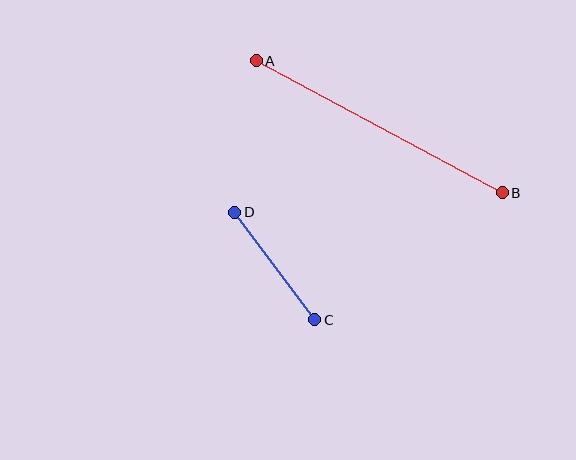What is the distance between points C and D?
The distance is approximately 134 pixels.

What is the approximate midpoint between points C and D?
The midpoint is at approximately (275, 266) pixels.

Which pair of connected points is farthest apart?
Points A and B are farthest apart.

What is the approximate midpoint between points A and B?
The midpoint is at approximately (379, 127) pixels.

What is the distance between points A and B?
The distance is approximately 279 pixels.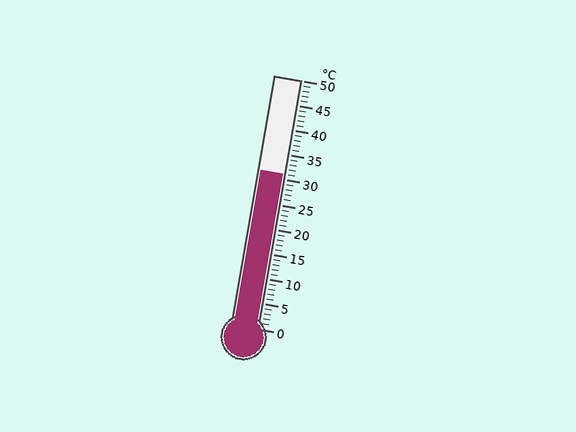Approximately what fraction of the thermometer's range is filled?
The thermometer is filled to approximately 60% of its range.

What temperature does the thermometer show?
The thermometer shows approximately 31°C.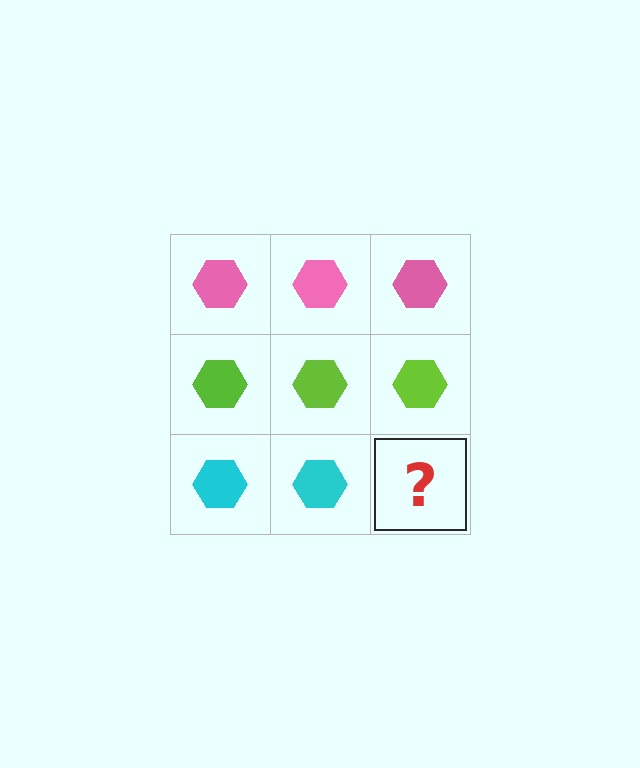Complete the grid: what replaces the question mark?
The question mark should be replaced with a cyan hexagon.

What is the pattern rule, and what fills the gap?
The rule is that each row has a consistent color. The gap should be filled with a cyan hexagon.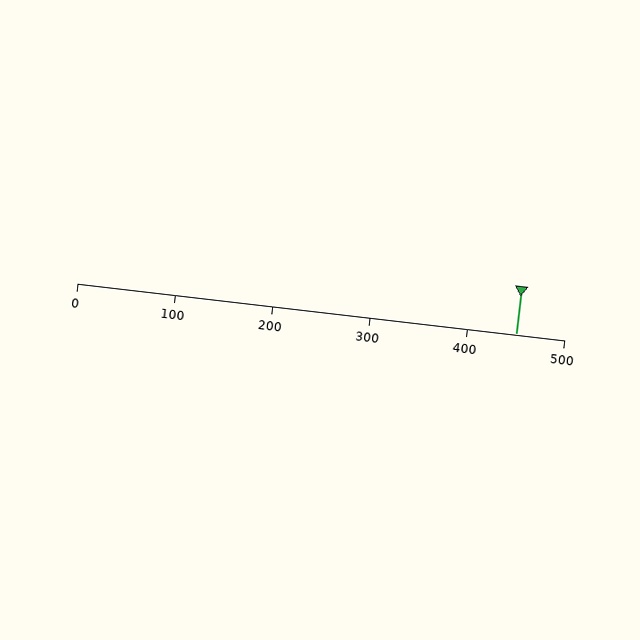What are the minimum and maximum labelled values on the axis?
The axis runs from 0 to 500.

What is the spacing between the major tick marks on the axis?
The major ticks are spaced 100 apart.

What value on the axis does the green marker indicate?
The marker indicates approximately 450.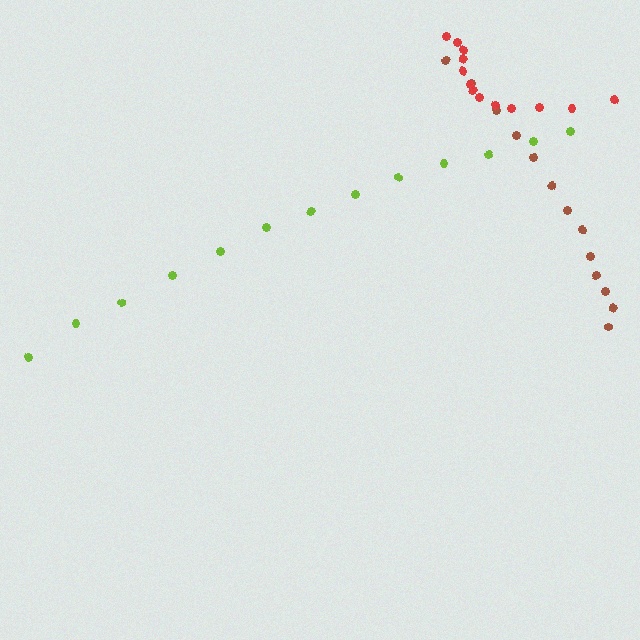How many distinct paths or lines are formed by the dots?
There are 3 distinct paths.